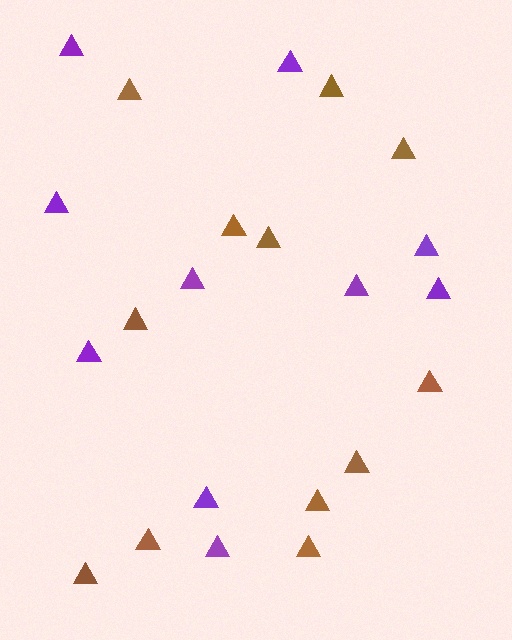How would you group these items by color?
There are 2 groups: one group of purple triangles (10) and one group of brown triangles (12).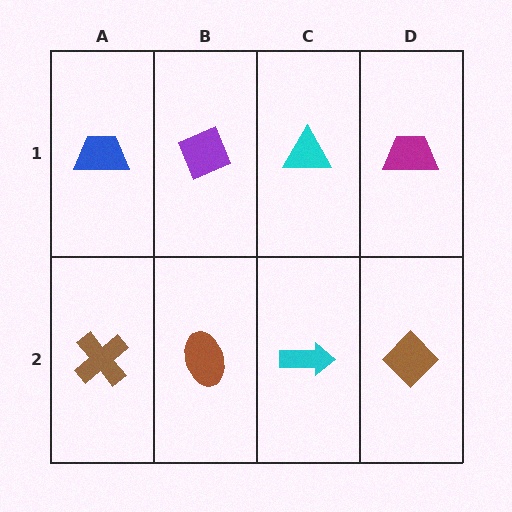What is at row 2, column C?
A cyan arrow.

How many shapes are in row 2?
4 shapes.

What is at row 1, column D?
A magenta trapezoid.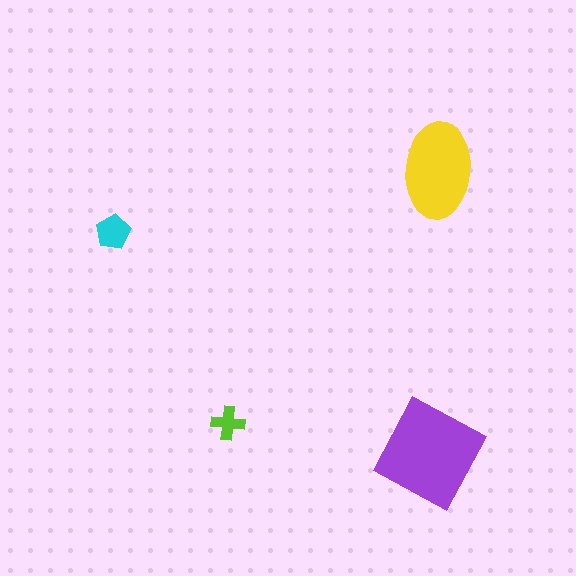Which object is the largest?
The purple diamond.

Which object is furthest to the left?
The cyan pentagon is leftmost.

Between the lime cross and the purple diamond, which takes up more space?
The purple diamond.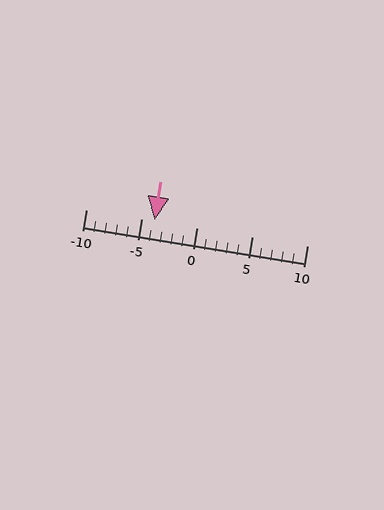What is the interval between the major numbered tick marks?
The major tick marks are spaced 5 units apart.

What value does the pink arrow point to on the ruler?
The pink arrow points to approximately -4.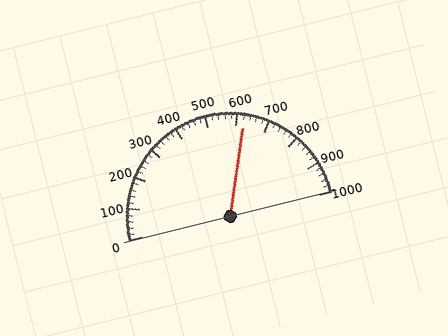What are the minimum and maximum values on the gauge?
The gauge ranges from 0 to 1000.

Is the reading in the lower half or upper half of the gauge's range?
The reading is in the upper half of the range (0 to 1000).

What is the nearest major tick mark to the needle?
The nearest major tick mark is 600.